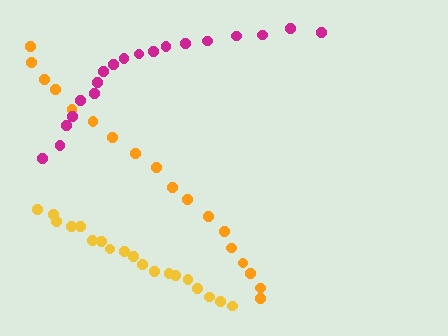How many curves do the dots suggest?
There are 3 distinct paths.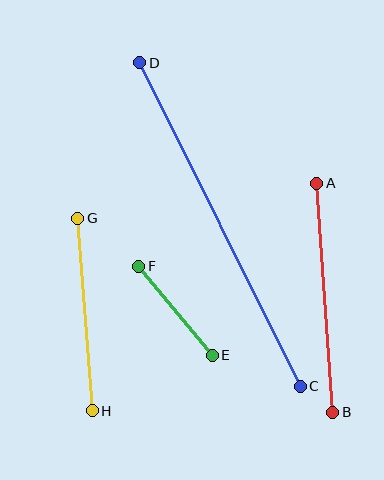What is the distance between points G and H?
The distance is approximately 193 pixels.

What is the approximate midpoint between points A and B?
The midpoint is at approximately (325, 298) pixels.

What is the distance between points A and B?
The distance is approximately 230 pixels.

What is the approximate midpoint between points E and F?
The midpoint is at approximately (176, 311) pixels.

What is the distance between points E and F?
The distance is approximately 116 pixels.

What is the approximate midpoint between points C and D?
The midpoint is at approximately (220, 224) pixels.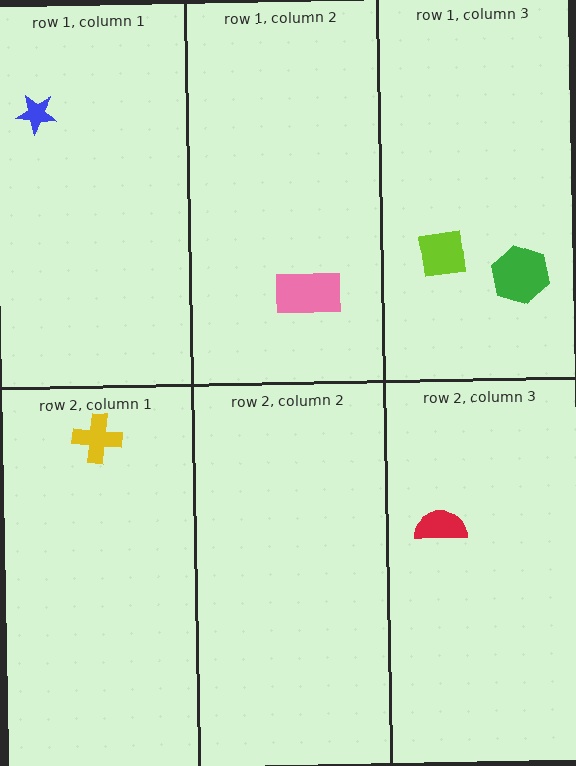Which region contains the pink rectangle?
The row 1, column 2 region.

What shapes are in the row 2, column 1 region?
The yellow cross.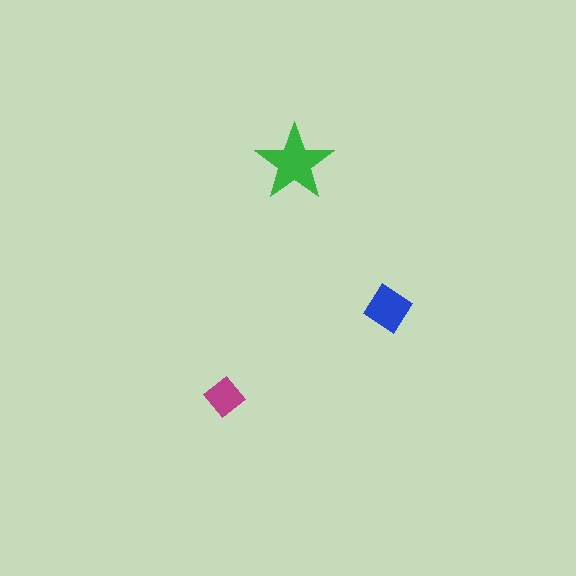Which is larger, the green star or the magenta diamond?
The green star.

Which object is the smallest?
The magenta diamond.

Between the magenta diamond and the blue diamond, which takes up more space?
The blue diamond.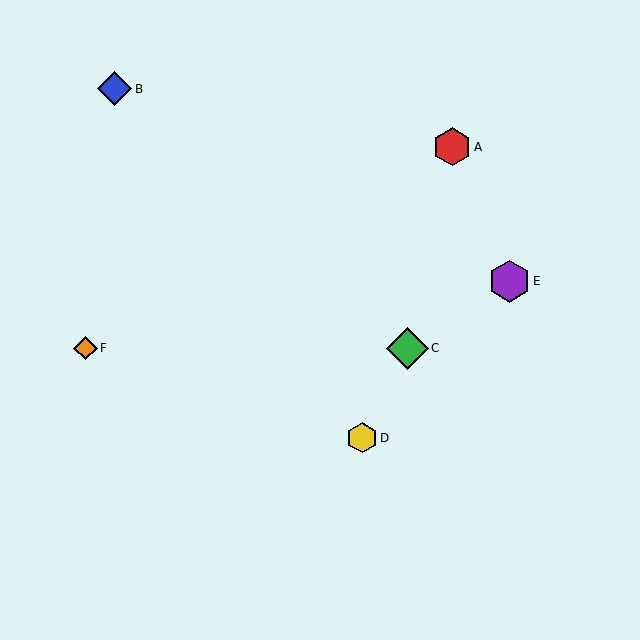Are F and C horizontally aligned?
Yes, both are at y≈348.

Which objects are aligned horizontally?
Objects C, F are aligned horizontally.